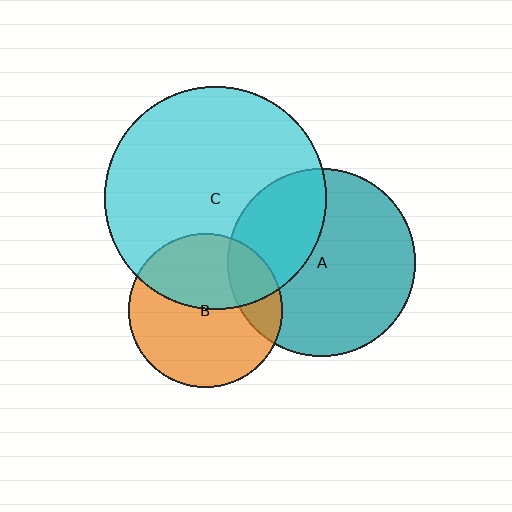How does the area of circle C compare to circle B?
Approximately 2.1 times.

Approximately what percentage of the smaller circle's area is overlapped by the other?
Approximately 35%.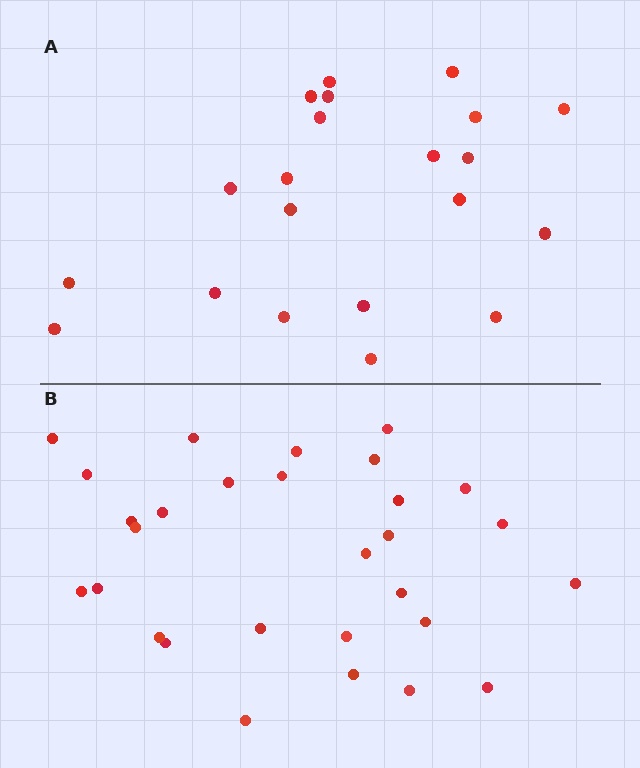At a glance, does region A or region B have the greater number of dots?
Region B (the bottom region) has more dots.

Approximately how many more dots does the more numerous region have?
Region B has roughly 8 or so more dots than region A.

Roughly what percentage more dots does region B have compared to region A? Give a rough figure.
About 40% more.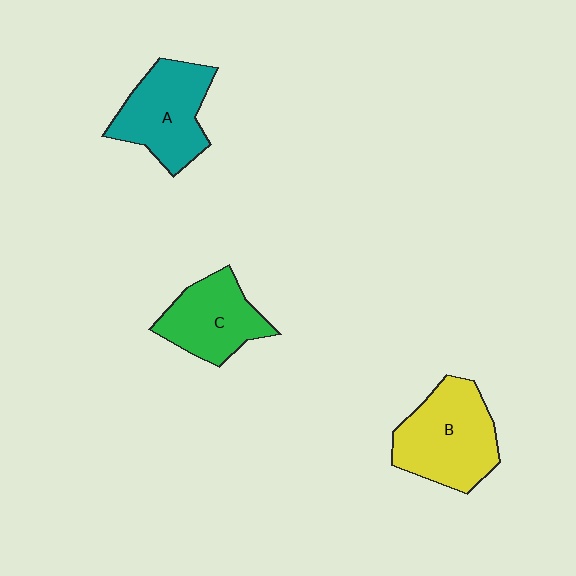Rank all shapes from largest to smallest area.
From largest to smallest: B (yellow), A (teal), C (green).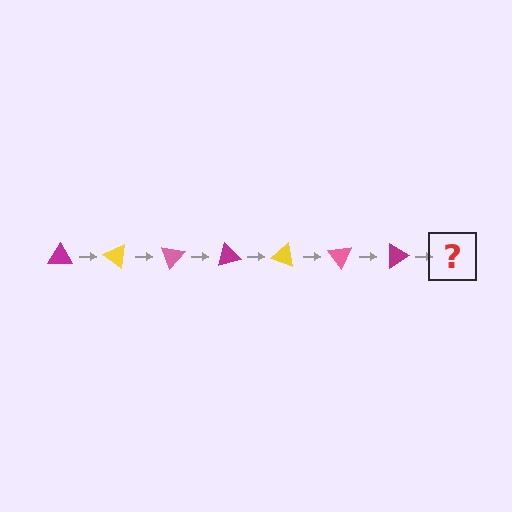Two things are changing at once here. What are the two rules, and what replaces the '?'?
The two rules are that it rotates 35 degrees each step and the color cycles through magenta, yellow, and pink. The '?' should be a yellow triangle, rotated 245 degrees from the start.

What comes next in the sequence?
The next element should be a yellow triangle, rotated 245 degrees from the start.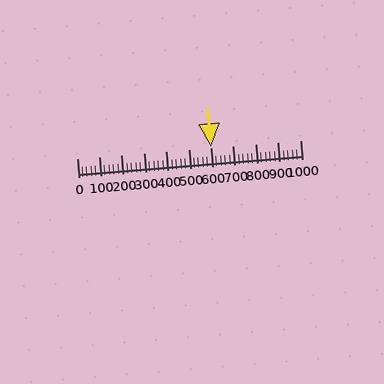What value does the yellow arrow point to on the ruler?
The yellow arrow points to approximately 600.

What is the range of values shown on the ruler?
The ruler shows values from 0 to 1000.